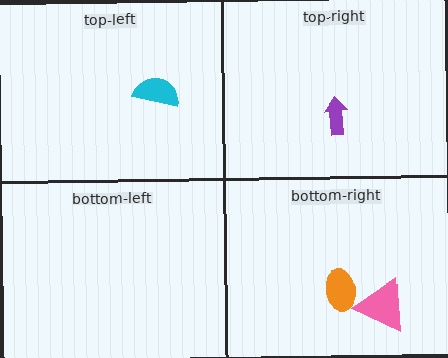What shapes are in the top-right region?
The purple arrow.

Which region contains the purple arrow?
The top-right region.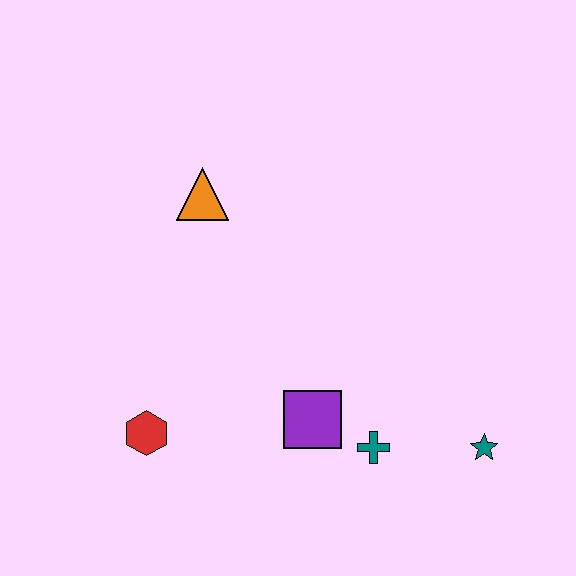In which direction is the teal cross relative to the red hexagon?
The teal cross is to the right of the red hexagon.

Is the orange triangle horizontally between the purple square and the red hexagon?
Yes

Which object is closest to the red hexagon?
The purple square is closest to the red hexagon.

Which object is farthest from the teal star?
The orange triangle is farthest from the teal star.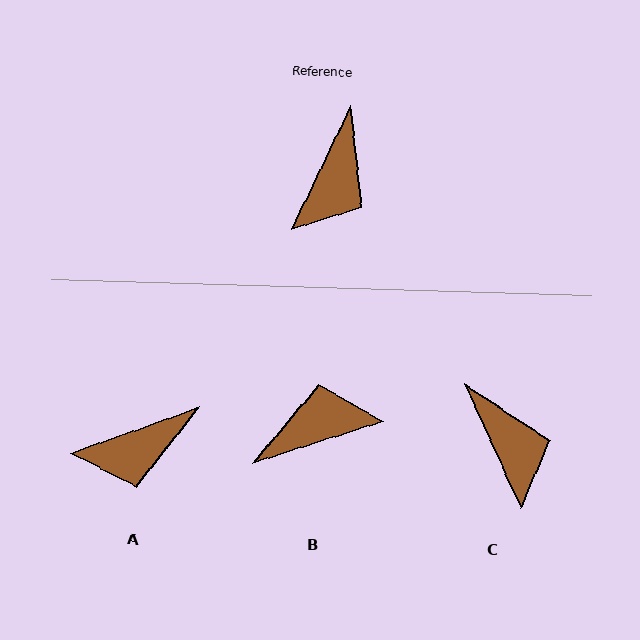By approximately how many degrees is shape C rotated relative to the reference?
Approximately 50 degrees counter-clockwise.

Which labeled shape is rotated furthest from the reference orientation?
B, about 134 degrees away.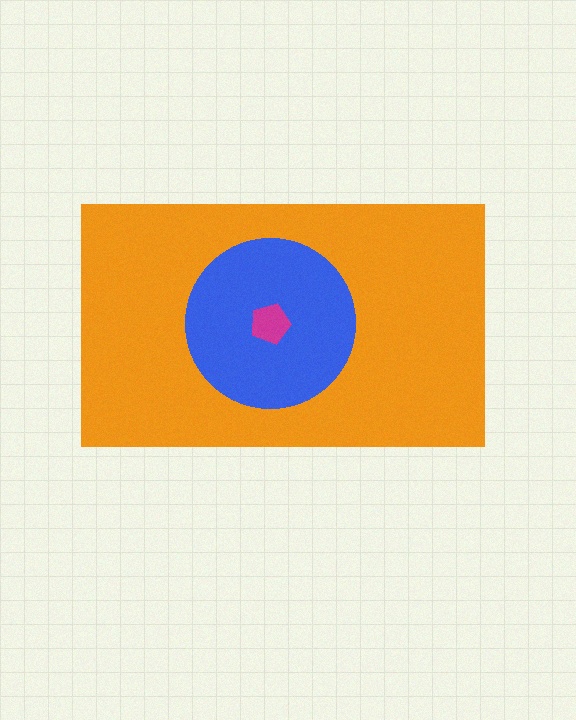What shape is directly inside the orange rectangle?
The blue circle.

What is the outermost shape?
The orange rectangle.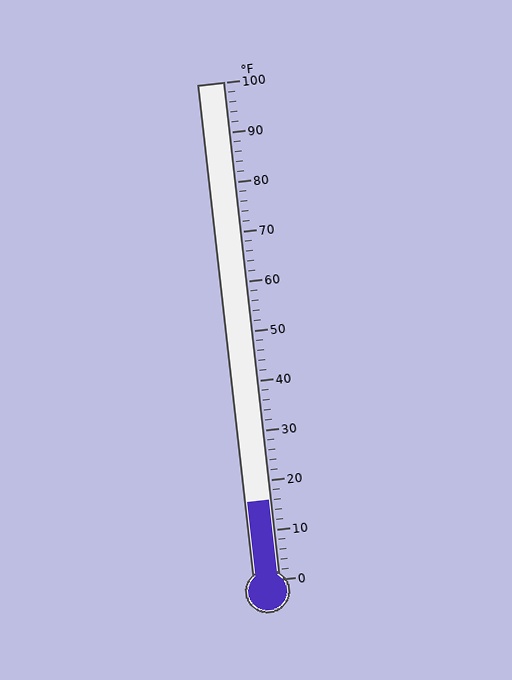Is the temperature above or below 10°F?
The temperature is above 10°F.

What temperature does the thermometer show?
The thermometer shows approximately 16°F.